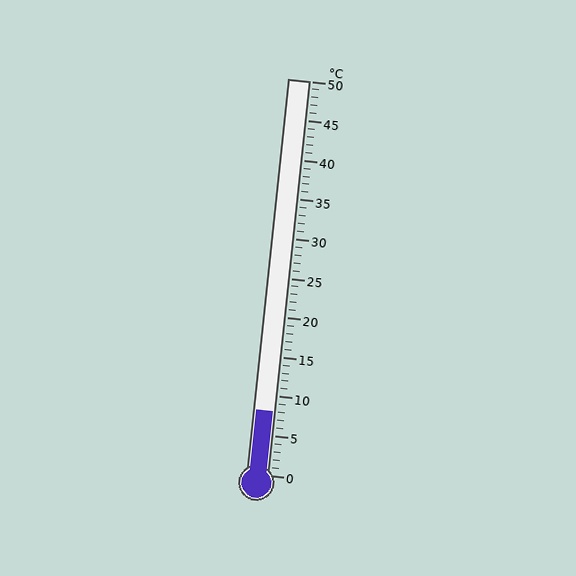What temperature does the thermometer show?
The thermometer shows approximately 8°C.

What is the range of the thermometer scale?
The thermometer scale ranges from 0°C to 50°C.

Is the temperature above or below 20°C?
The temperature is below 20°C.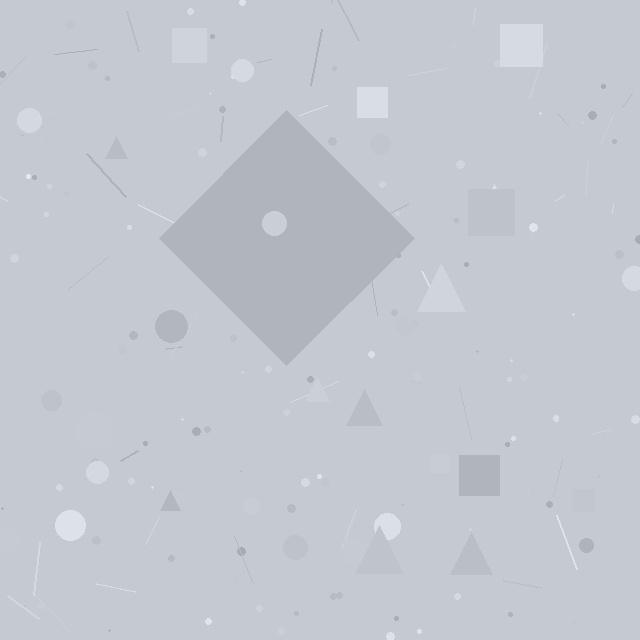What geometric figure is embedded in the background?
A diamond is embedded in the background.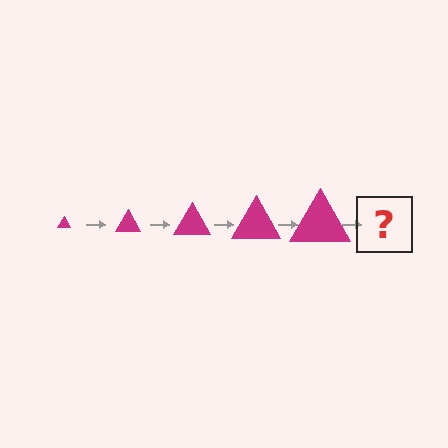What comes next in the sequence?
The next element should be a magenta triangle, larger than the previous one.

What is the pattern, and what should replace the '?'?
The pattern is that the triangle gets progressively larger each step. The '?' should be a magenta triangle, larger than the previous one.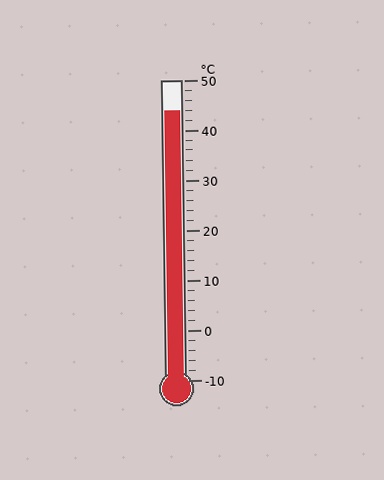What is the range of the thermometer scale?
The thermometer scale ranges from -10°C to 50°C.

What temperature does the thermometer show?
The thermometer shows approximately 44°C.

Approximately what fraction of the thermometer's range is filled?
The thermometer is filled to approximately 90% of its range.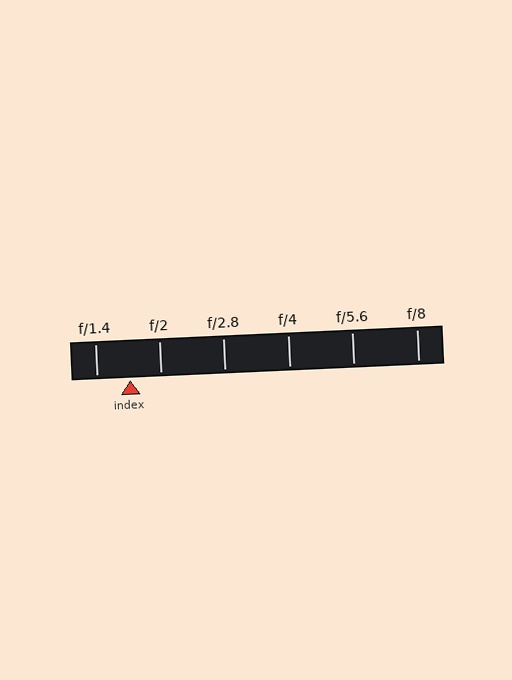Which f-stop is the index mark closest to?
The index mark is closest to f/2.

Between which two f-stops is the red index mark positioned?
The index mark is between f/1.4 and f/2.